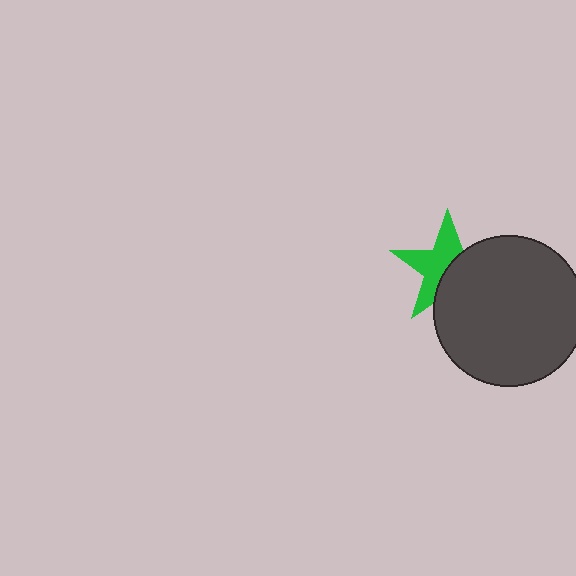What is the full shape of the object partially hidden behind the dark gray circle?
The partially hidden object is a green star.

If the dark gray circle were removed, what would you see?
You would see the complete green star.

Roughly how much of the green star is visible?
About half of it is visible (roughly 53%).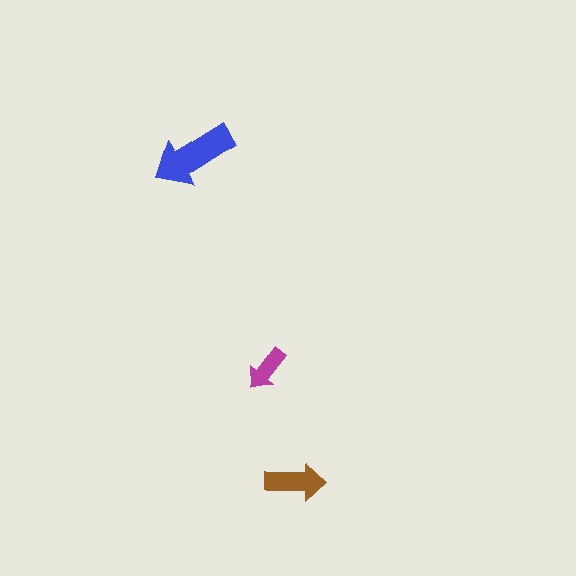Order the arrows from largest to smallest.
the blue one, the brown one, the magenta one.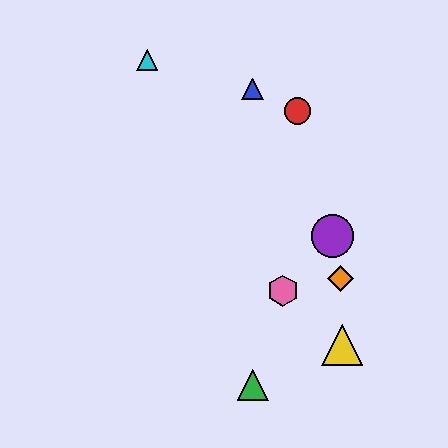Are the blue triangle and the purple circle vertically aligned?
No, the blue triangle is at x≈253 and the purple circle is at x≈333.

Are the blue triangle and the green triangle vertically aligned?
Yes, both are at x≈253.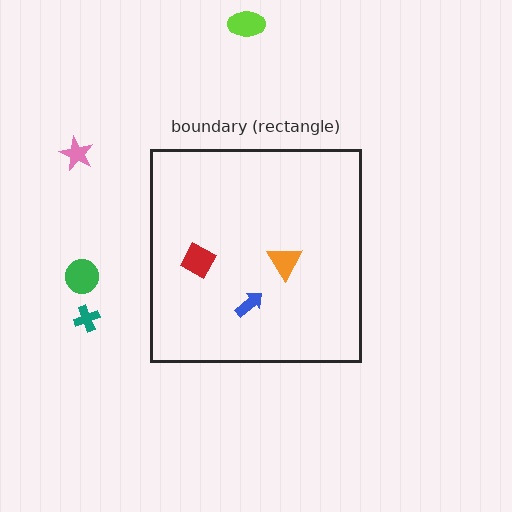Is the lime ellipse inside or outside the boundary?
Outside.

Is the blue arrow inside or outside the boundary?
Inside.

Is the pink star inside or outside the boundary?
Outside.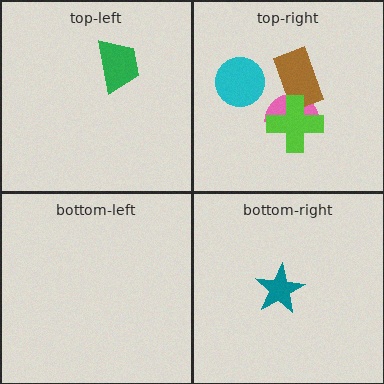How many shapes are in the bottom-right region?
1.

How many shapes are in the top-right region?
4.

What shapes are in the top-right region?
The pink semicircle, the cyan circle, the brown rectangle, the lime cross.